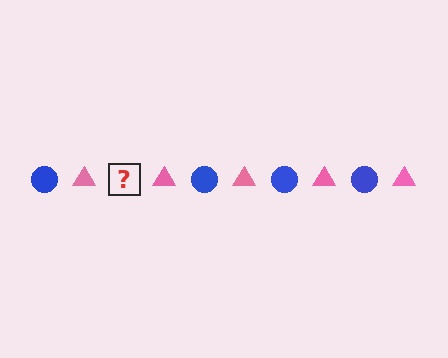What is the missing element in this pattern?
The missing element is a blue circle.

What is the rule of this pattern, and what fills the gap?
The rule is that the pattern alternates between blue circle and pink triangle. The gap should be filled with a blue circle.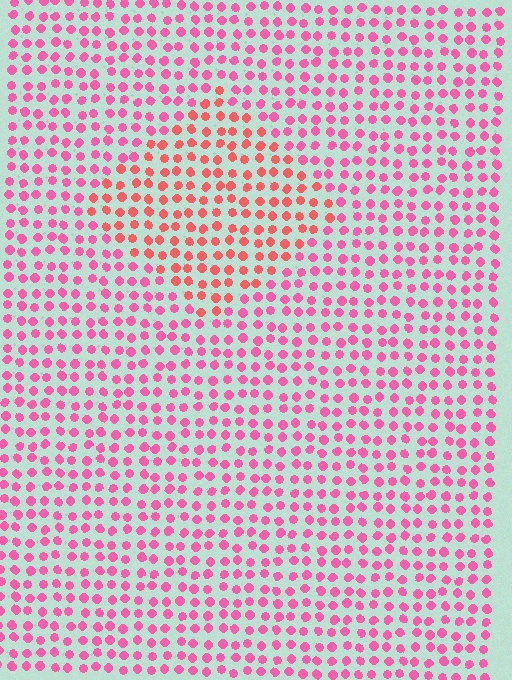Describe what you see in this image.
The image is filled with small pink elements in a uniform arrangement. A diamond-shaped region is visible where the elements are tinted to a slightly different hue, forming a subtle color boundary.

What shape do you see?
I see a diamond.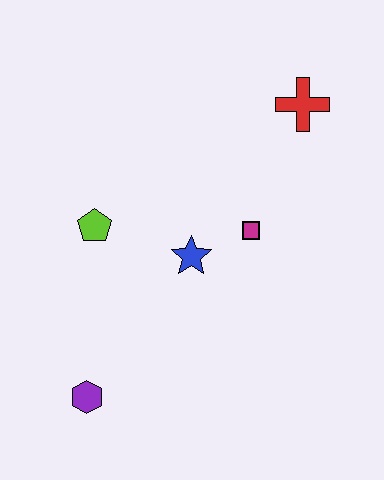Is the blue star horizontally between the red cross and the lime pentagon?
Yes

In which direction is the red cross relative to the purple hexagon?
The red cross is above the purple hexagon.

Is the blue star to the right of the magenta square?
No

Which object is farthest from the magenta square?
The purple hexagon is farthest from the magenta square.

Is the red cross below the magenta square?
No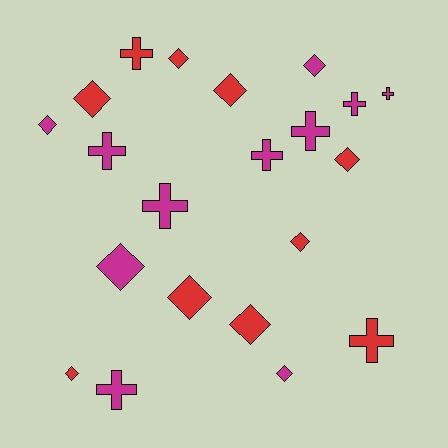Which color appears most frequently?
Magenta, with 11 objects.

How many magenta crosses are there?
There are 7 magenta crosses.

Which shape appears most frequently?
Diamond, with 12 objects.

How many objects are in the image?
There are 21 objects.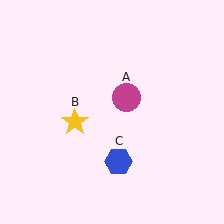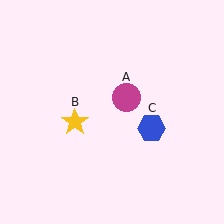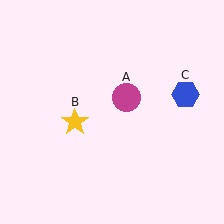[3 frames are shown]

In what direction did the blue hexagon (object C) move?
The blue hexagon (object C) moved up and to the right.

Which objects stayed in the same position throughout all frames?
Magenta circle (object A) and yellow star (object B) remained stationary.